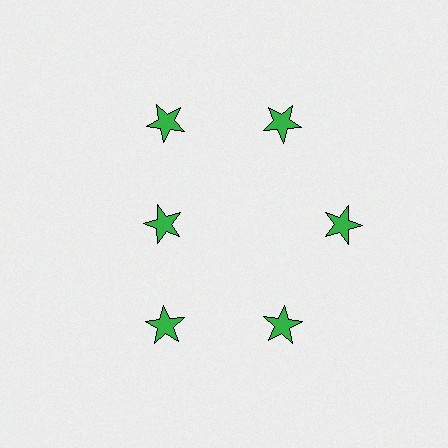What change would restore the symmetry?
The symmetry would be restored by moving it outward, back onto the ring so that all 6 stars sit at equal angles and equal distance from the center.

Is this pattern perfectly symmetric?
No. The 6 green stars are arranged in a ring, but one element near the 9 o'clock position is pulled inward toward the center, breaking the 6-fold rotational symmetry.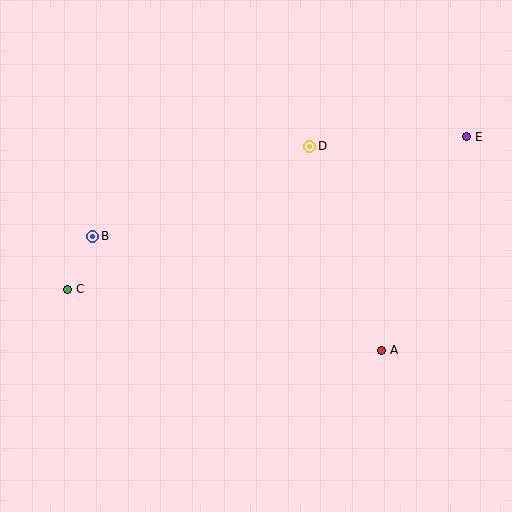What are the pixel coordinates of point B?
Point B is at (93, 236).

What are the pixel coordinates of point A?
Point A is at (382, 350).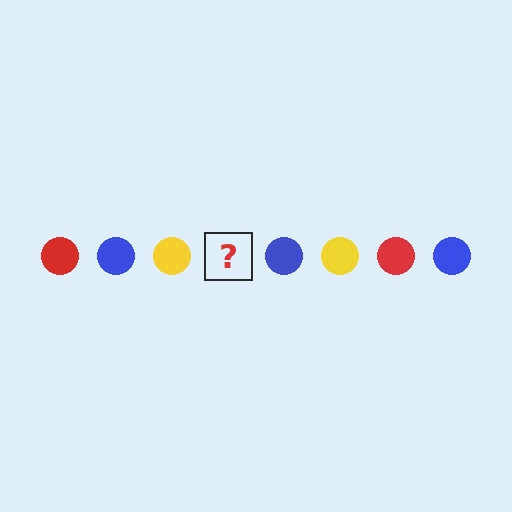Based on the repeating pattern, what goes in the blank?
The blank should be a red circle.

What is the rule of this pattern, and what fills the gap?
The rule is that the pattern cycles through red, blue, yellow circles. The gap should be filled with a red circle.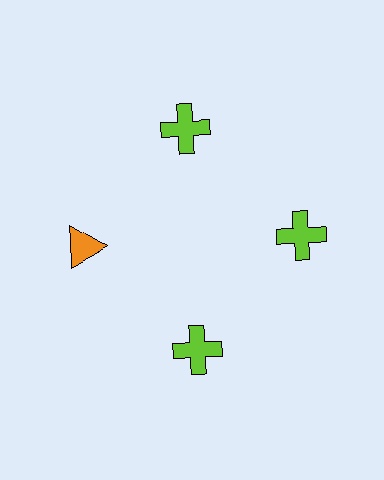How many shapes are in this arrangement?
There are 4 shapes arranged in a ring pattern.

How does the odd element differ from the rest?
It differs in both color (orange instead of lime) and shape (triangle instead of cross).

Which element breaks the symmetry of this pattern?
The orange triangle at roughly the 9 o'clock position breaks the symmetry. All other shapes are lime crosses.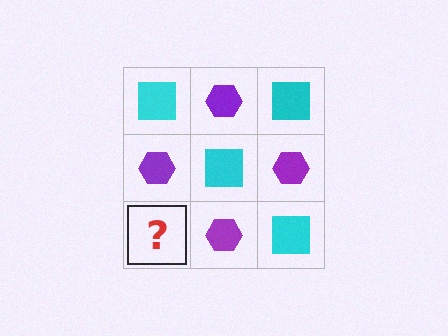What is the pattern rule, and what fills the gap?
The rule is that it alternates cyan square and purple hexagon in a checkerboard pattern. The gap should be filled with a cyan square.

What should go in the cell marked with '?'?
The missing cell should contain a cyan square.